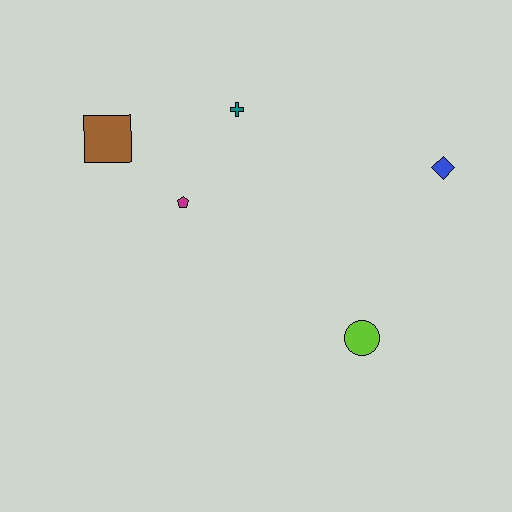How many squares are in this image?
There is 1 square.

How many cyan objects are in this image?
There are no cyan objects.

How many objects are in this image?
There are 5 objects.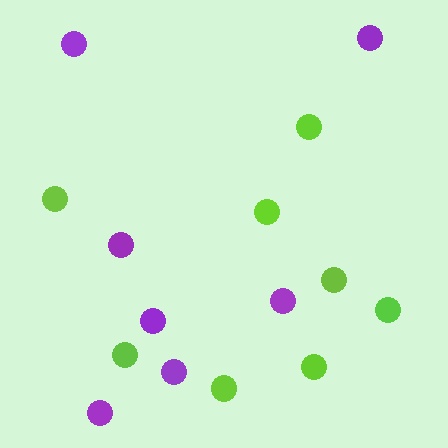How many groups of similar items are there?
There are 2 groups: one group of purple circles (7) and one group of lime circles (8).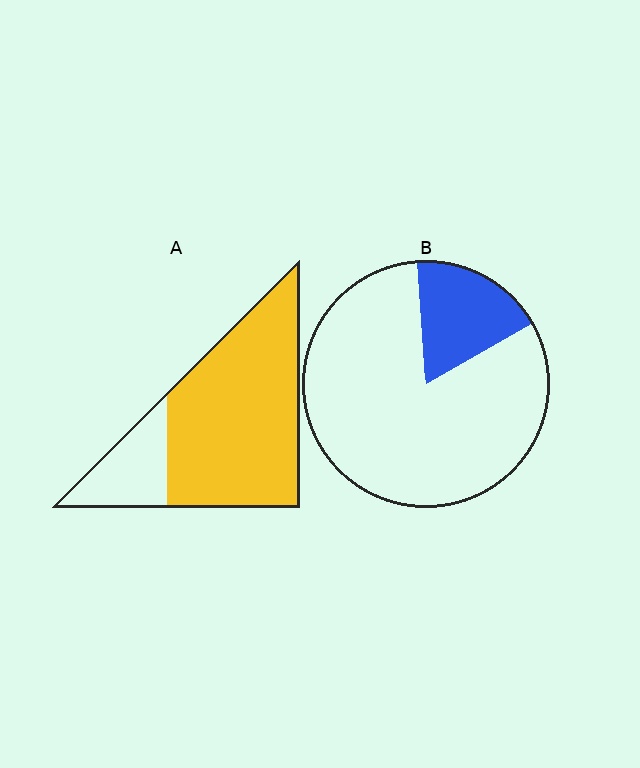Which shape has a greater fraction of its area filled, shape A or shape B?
Shape A.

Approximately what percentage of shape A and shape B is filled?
A is approximately 80% and B is approximately 20%.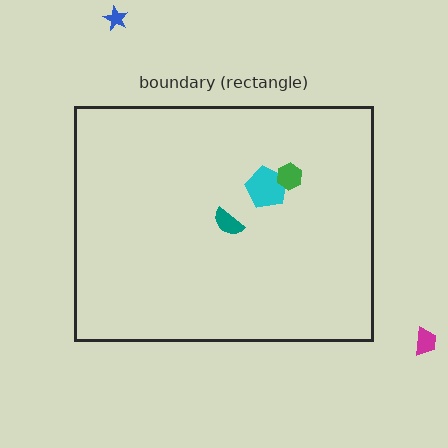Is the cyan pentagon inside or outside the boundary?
Inside.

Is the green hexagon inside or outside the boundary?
Inside.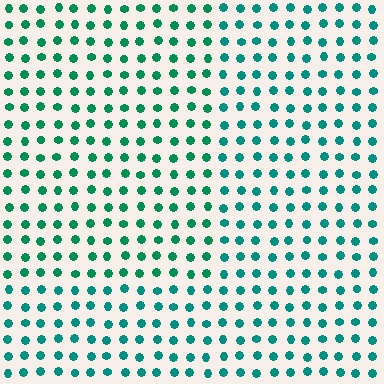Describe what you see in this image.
The image is filled with small teal elements in a uniform arrangement. A rectangle-shaped region is visible where the elements are tinted to a slightly different hue, forming a subtle color boundary.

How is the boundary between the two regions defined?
The boundary is defined purely by a slight shift in hue (about 20 degrees). Spacing, size, and orientation are identical on both sides.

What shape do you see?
I see a rectangle.